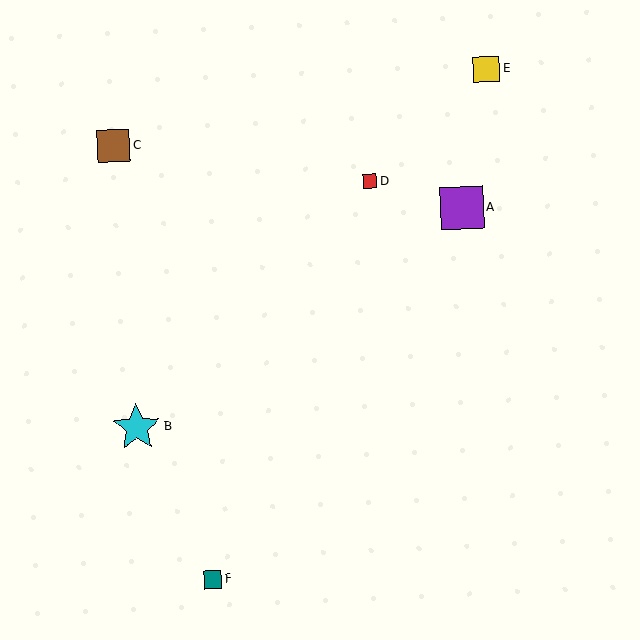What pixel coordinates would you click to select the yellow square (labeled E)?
Click at (487, 69) to select the yellow square E.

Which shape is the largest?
The cyan star (labeled B) is the largest.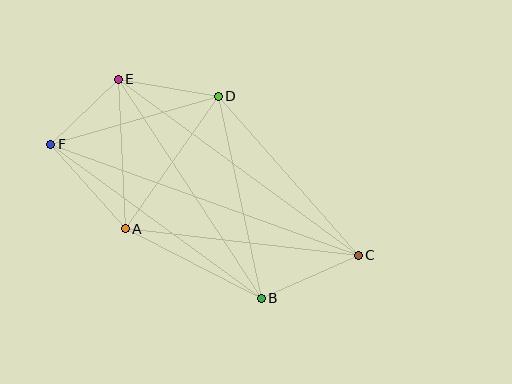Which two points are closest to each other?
Points E and F are closest to each other.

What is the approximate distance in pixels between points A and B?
The distance between A and B is approximately 153 pixels.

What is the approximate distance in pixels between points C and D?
The distance between C and D is approximately 212 pixels.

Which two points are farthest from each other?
Points C and F are farthest from each other.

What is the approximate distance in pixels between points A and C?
The distance between A and C is approximately 234 pixels.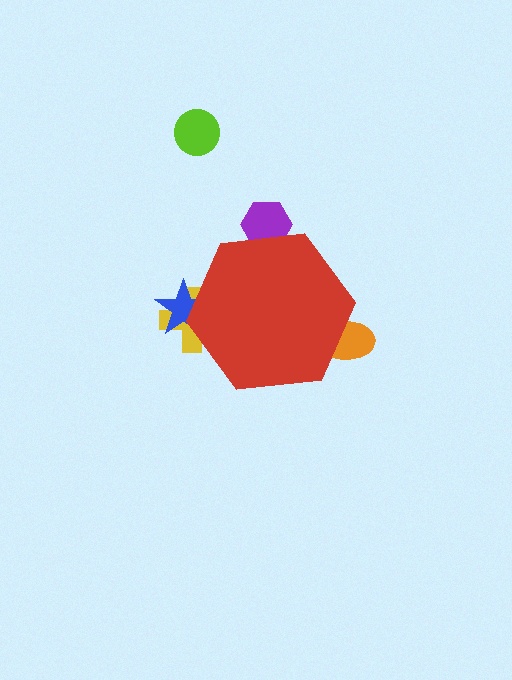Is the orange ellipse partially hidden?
Yes, the orange ellipse is partially hidden behind the red hexagon.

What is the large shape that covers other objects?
A red hexagon.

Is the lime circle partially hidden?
No, the lime circle is fully visible.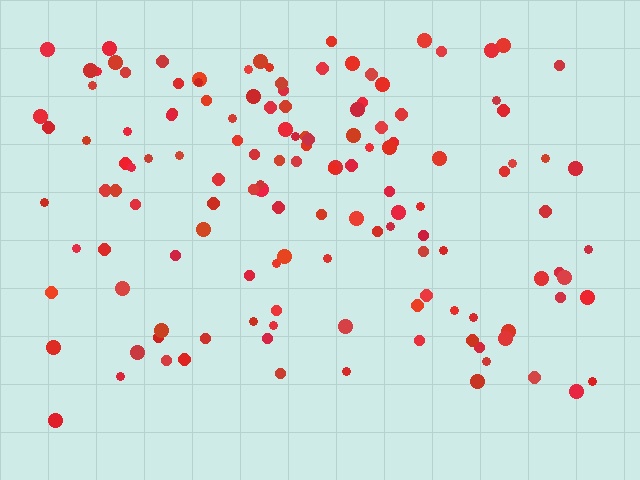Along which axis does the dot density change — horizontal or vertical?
Vertical.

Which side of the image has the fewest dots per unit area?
The bottom.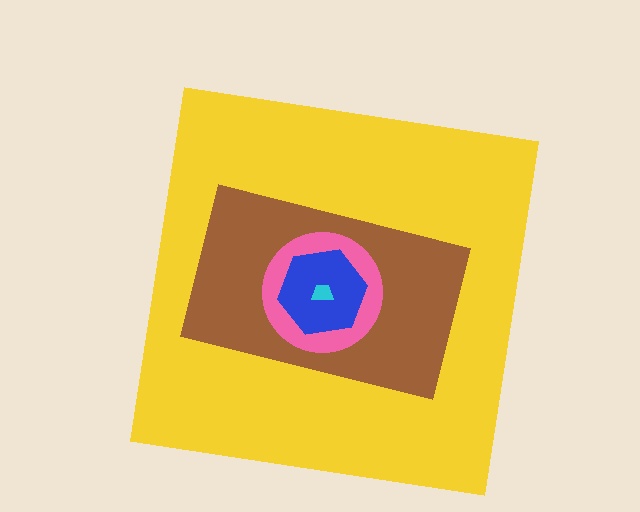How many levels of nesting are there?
5.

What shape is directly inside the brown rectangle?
The pink circle.